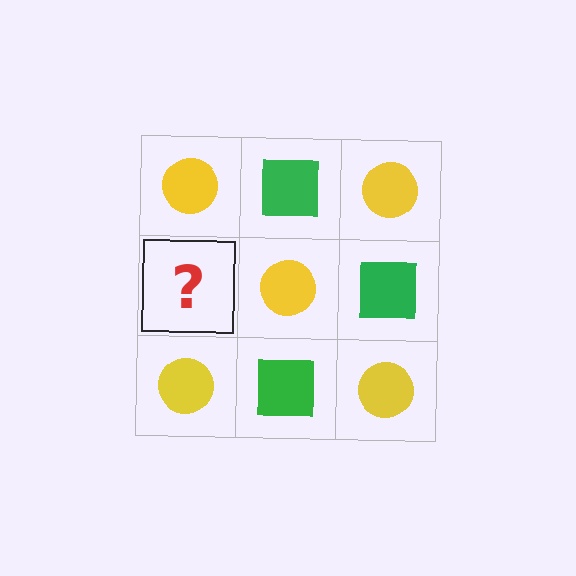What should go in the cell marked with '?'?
The missing cell should contain a green square.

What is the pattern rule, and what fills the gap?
The rule is that it alternates yellow circle and green square in a checkerboard pattern. The gap should be filled with a green square.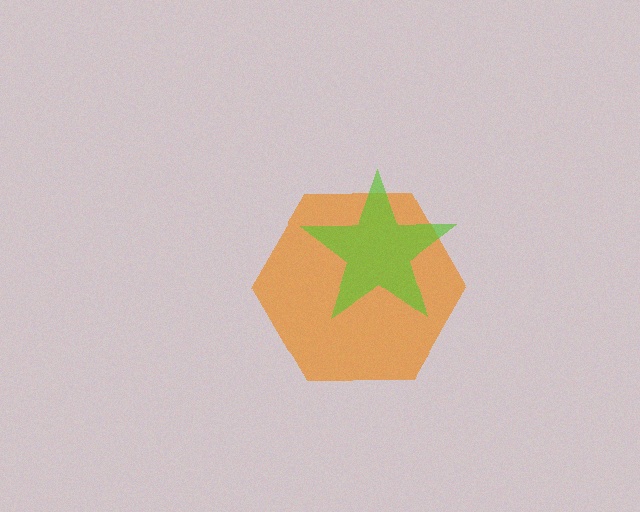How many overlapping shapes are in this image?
There are 2 overlapping shapes in the image.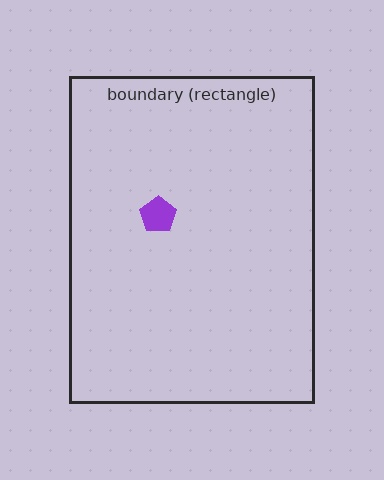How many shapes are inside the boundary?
1 inside, 0 outside.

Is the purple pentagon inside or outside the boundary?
Inside.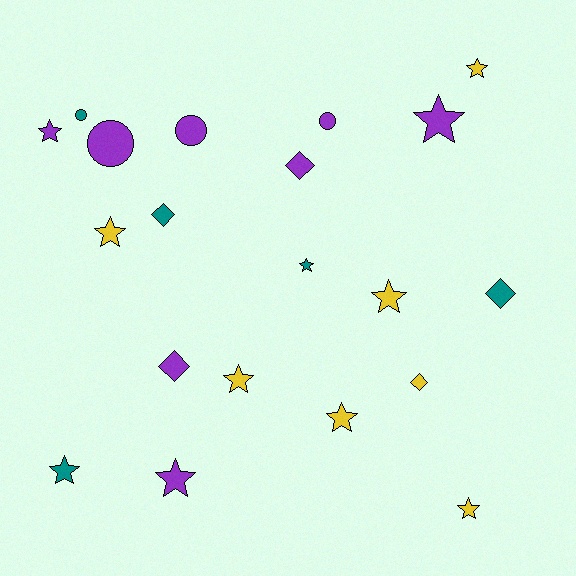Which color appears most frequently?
Purple, with 8 objects.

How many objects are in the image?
There are 20 objects.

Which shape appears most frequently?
Star, with 11 objects.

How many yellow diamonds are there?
There is 1 yellow diamond.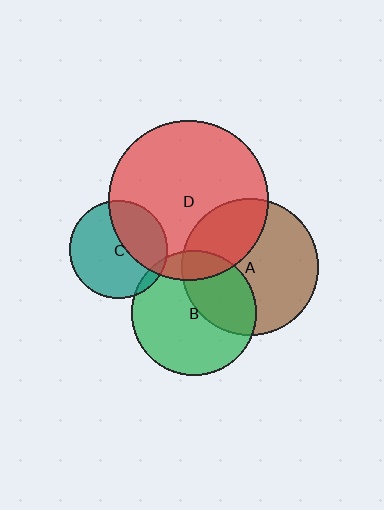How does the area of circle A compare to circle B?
Approximately 1.2 times.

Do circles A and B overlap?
Yes.